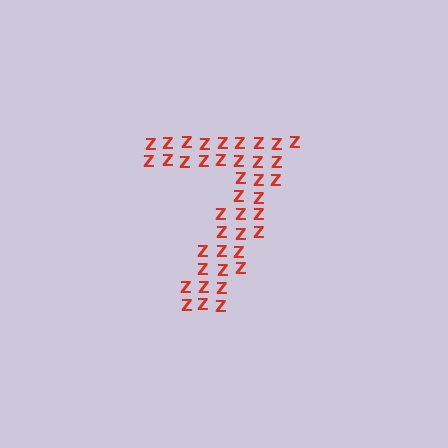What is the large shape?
The large shape is the digit 7.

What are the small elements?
The small elements are letter Z's.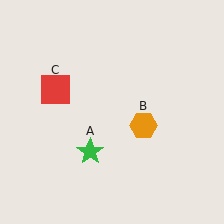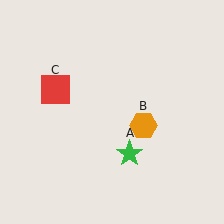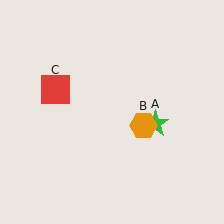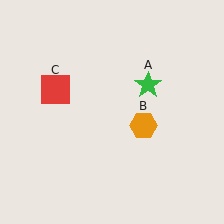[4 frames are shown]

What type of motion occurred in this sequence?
The green star (object A) rotated counterclockwise around the center of the scene.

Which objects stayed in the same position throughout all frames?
Orange hexagon (object B) and red square (object C) remained stationary.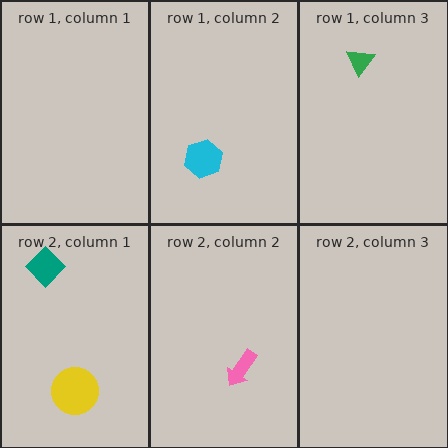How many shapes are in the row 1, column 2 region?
1.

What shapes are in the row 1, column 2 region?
The cyan hexagon.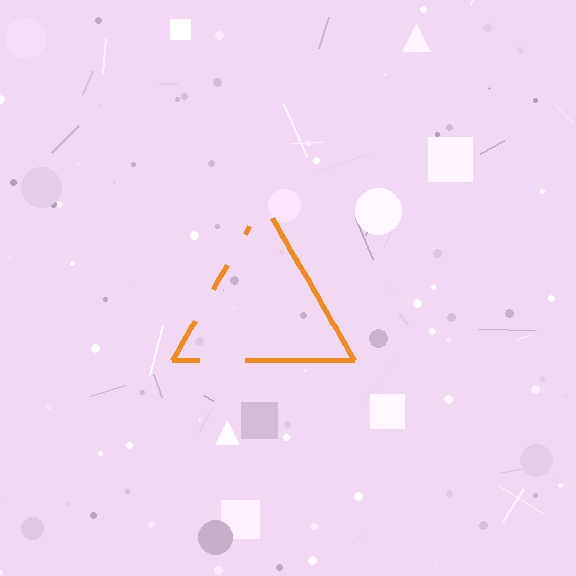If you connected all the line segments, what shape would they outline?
They would outline a triangle.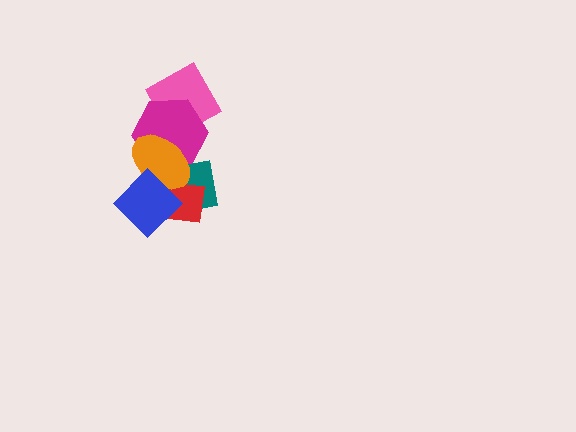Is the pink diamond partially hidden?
Yes, it is partially covered by another shape.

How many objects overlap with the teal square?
4 objects overlap with the teal square.